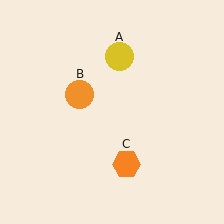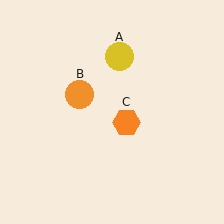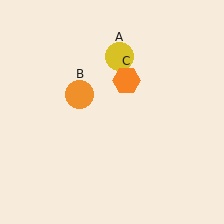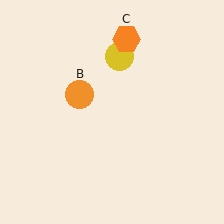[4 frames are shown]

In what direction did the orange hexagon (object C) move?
The orange hexagon (object C) moved up.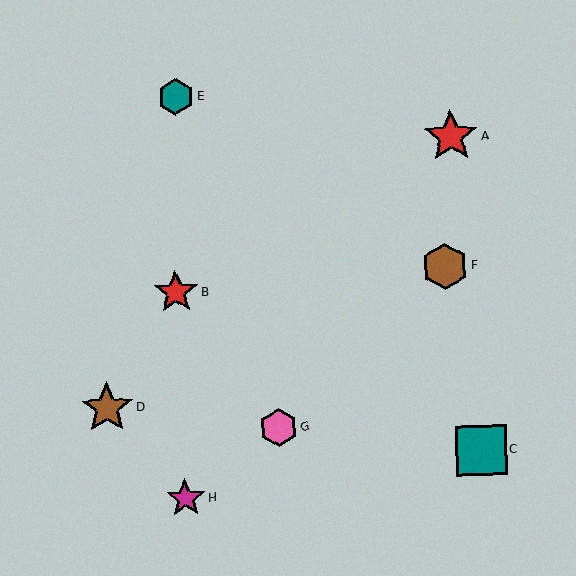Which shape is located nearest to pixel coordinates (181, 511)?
The magenta star (labeled H) at (186, 498) is nearest to that location.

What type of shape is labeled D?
Shape D is a brown star.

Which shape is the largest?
The red star (labeled A) is the largest.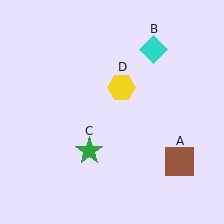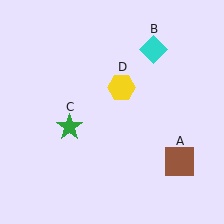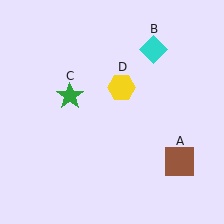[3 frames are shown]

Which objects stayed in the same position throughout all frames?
Brown square (object A) and cyan diamond (object B) and yellow hexagon (object D) remained stationary.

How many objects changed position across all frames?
1 object changed position: green star (object C).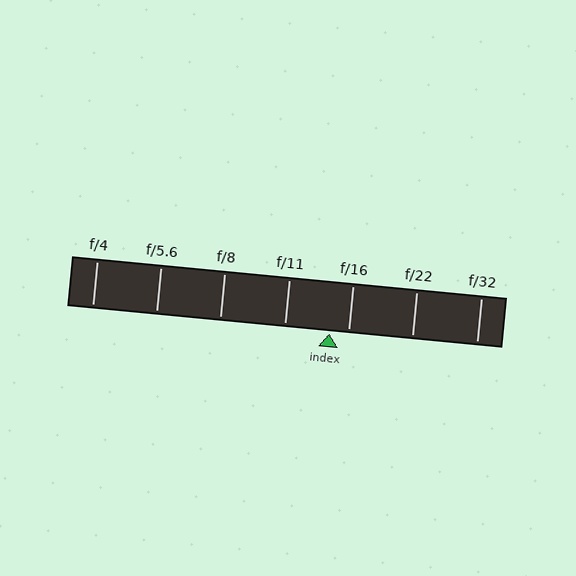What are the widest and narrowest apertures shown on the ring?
The widest aperture shown is f/4 and the narrowest is f/32.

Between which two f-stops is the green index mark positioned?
The index mark is between f/11 and f/16.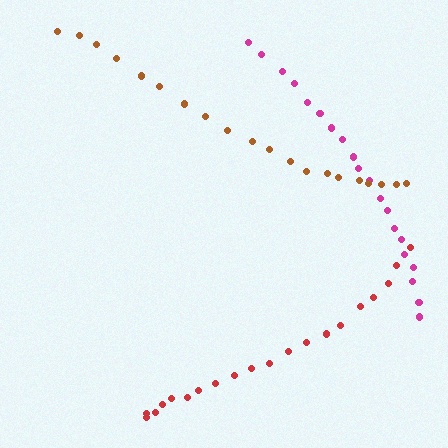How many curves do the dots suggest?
There are 3 distinct paths.